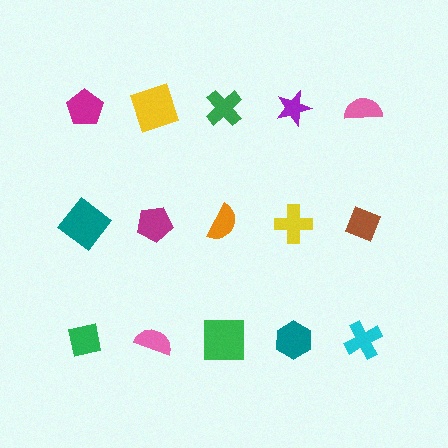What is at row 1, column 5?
A pink semicircle.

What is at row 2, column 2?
A magenta pentagon.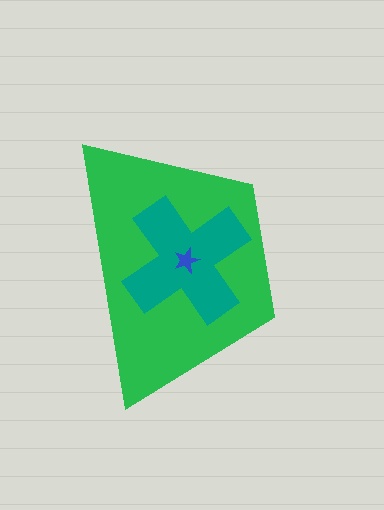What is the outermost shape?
The green trapezoid.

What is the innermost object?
The blue star.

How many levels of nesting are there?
3.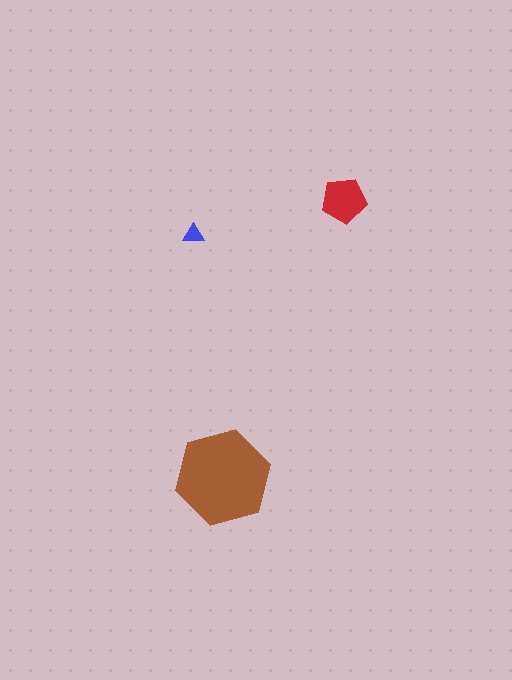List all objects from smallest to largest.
The blue triangle, the red pentagon, the brown hexagon.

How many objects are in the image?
There are 3 objects in the image.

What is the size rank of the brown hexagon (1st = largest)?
1st.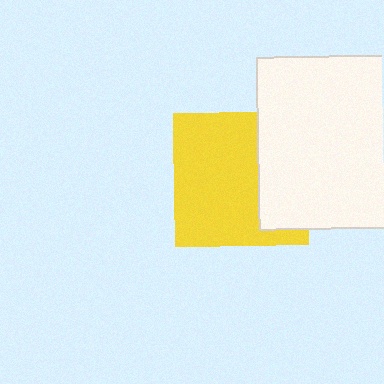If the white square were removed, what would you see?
You would see the complete yellow square.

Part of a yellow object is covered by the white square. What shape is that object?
It is a square.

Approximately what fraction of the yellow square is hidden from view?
Roughly 33% of the yellow square is hidden behind the white square.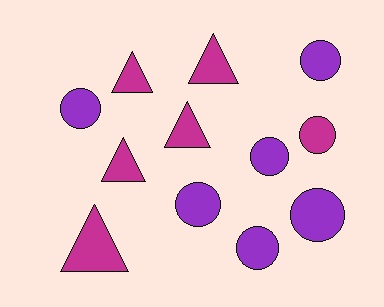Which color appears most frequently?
Magenta, with 6 objects.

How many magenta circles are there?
There is 1 magenta circle.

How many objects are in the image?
There are 12 objects.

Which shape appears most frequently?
Circle, with 7 objects.